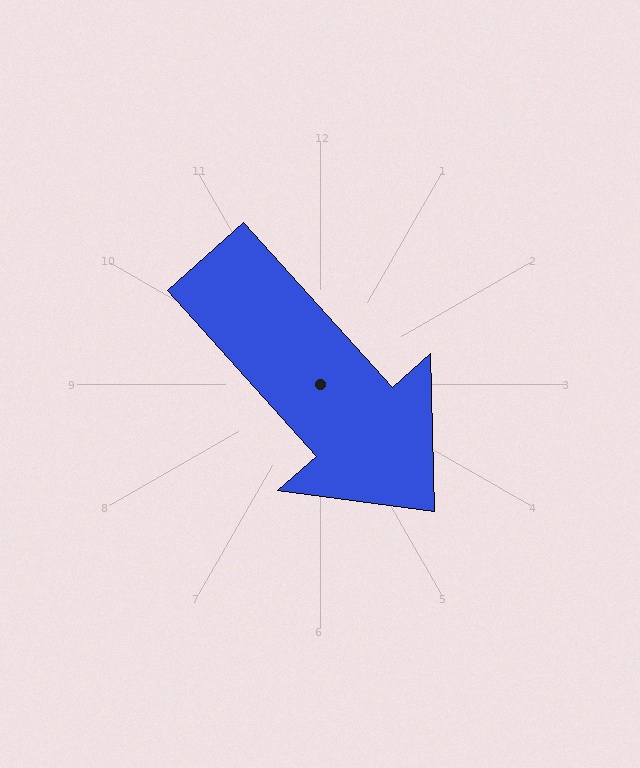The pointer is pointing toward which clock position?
Roughly 5 o'clock.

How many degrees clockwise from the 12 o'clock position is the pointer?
Approximately 138 degrees.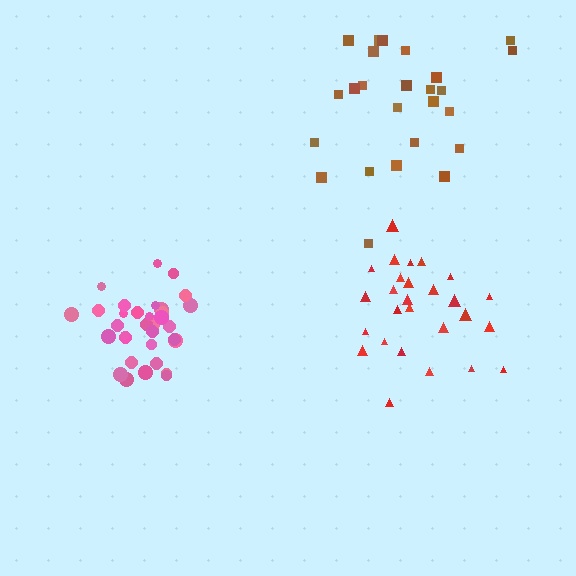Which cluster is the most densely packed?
Pink.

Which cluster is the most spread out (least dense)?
Brown.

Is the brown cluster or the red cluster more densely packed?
Red.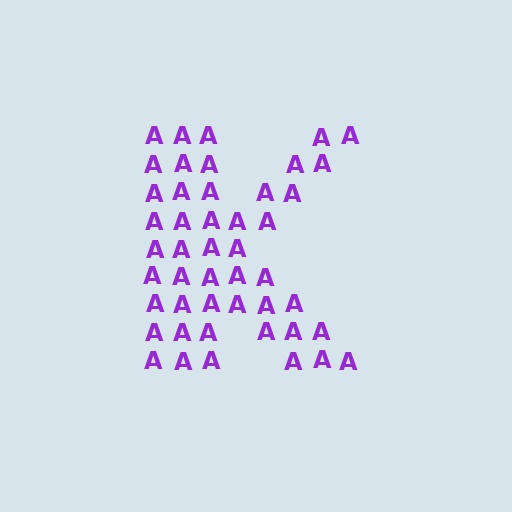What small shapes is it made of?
It is made of small letter A's.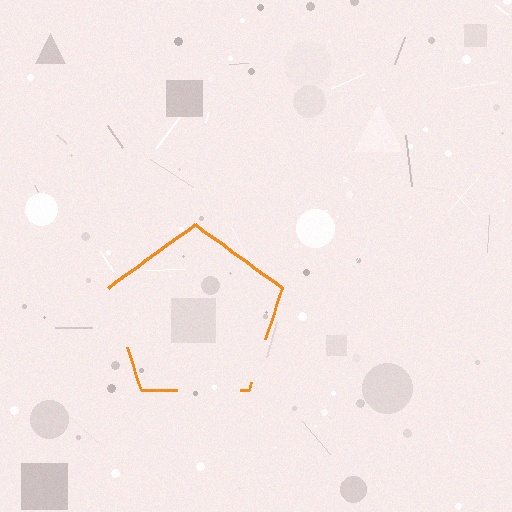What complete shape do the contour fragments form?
The contour fragments form a pentagon.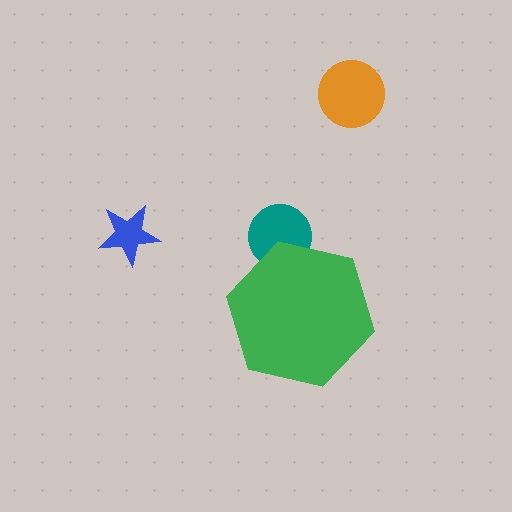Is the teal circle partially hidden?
Yes, the teal circle is partially hidden behind the green hexagon.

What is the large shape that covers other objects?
A green hexagon.